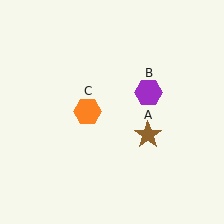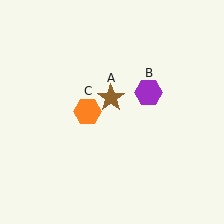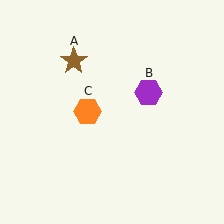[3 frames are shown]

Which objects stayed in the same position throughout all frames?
Purple hexagon (object B) and orange hexagon (object C) remained stationary.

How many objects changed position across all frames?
1 object changed position: brown star (object A).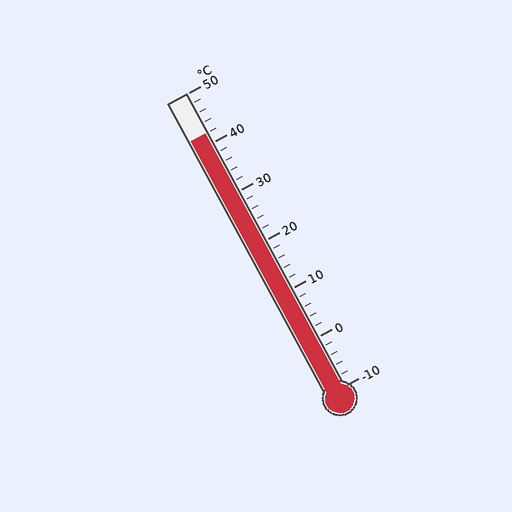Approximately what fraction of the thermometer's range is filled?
The thermometer is filled to approximately 85% of its range.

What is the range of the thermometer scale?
The thermometer scale ranges from -10°C to 50°C.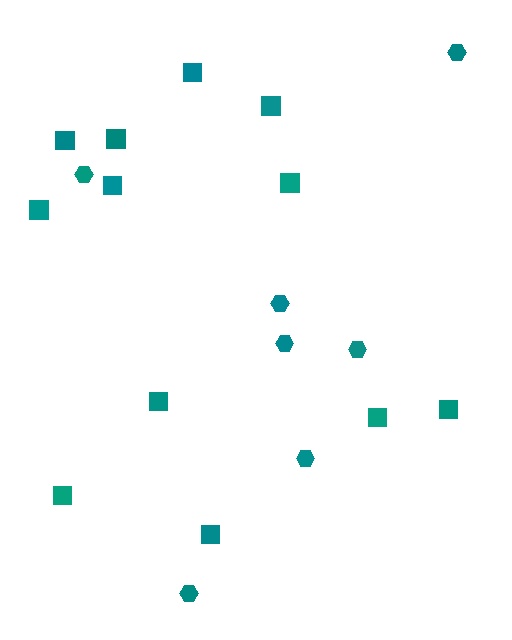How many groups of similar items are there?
There are 2 groups: one group of squares (12) and one group of hexagons (7).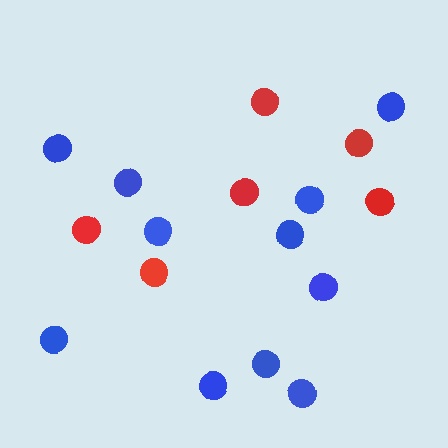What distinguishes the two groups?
There are 2 groups: one group of red circles (6) and one group of blue circles (11).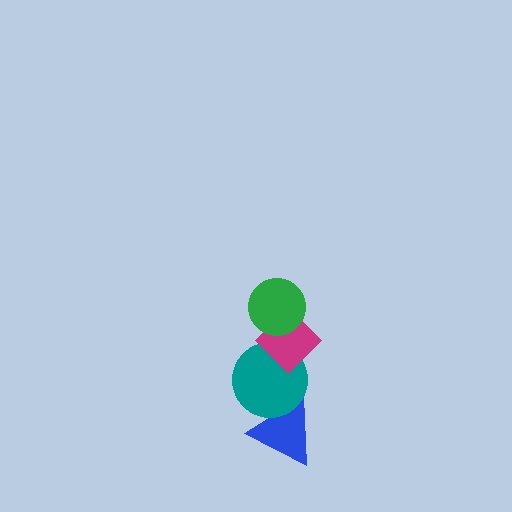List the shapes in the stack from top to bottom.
From top to bottom: the green circle, the magenta diamond, the teal circle, the blue triangle.